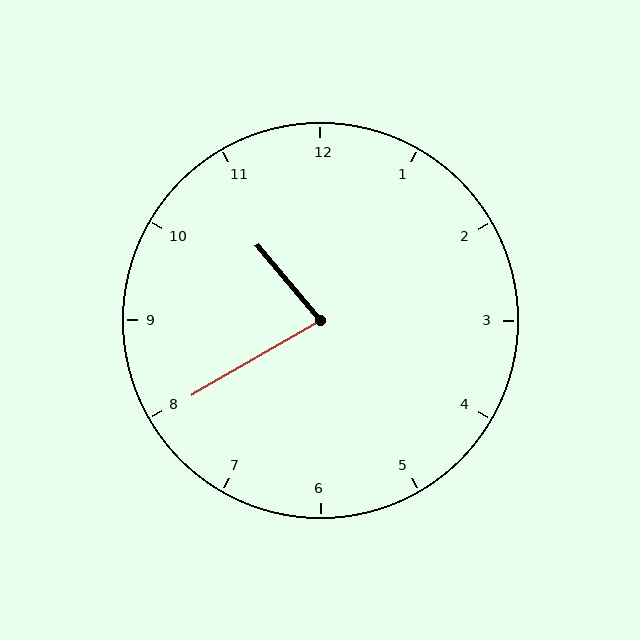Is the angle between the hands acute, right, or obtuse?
It is acute.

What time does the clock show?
10:40.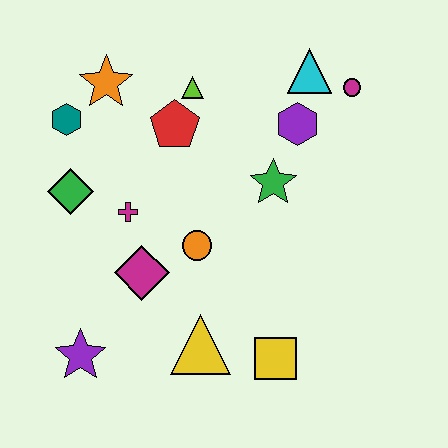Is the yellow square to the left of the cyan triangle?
Yes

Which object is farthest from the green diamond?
The magenta circle is farthest from the green diamond.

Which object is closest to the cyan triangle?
The magenta circle is closest to the cyan triangle.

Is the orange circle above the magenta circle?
No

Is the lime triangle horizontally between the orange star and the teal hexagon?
No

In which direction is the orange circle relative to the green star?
The orange circle is to the left of the green star.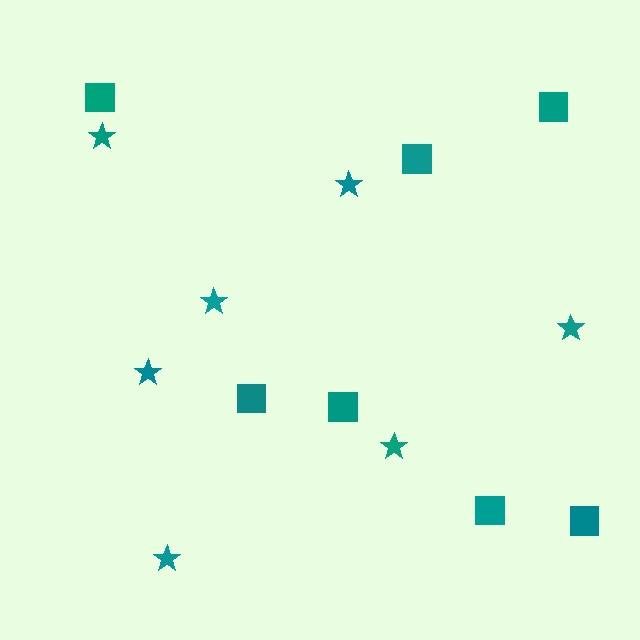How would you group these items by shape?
There are 2 groups: one group of stars (7) and one group of squares (7).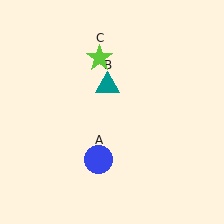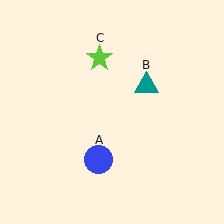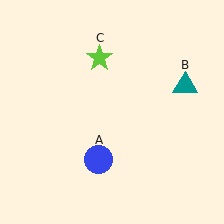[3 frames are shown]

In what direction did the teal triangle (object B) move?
The teal triangle (object B) moved right.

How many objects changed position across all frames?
1 object changed position: teal triangle (object B).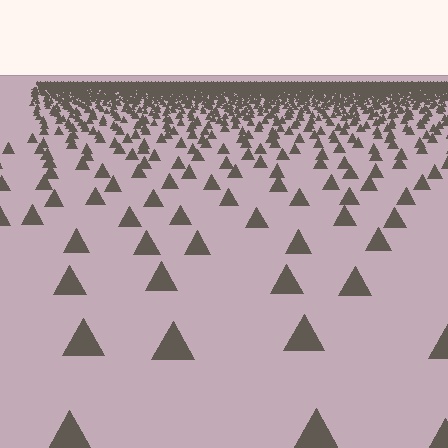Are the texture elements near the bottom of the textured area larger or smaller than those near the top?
Larger. Near the bottom, elements are closer to the viewer and appear at a bigger on-screen size.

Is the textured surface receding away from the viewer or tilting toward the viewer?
The surface is receding away from the viewer. Texture elements get smaller and denser toward the top.